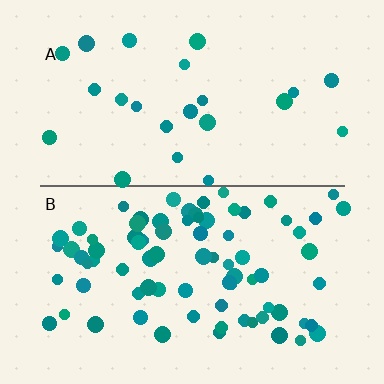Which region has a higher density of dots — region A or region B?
B (the bottom).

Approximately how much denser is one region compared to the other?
Approximately 3.4× — region B over region A.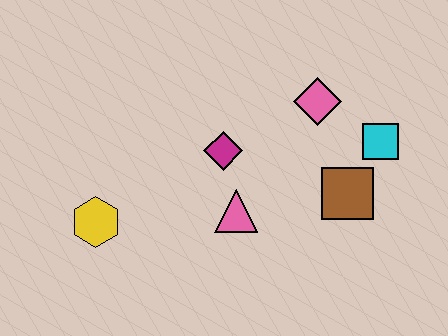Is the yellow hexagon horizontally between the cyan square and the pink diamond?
No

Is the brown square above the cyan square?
No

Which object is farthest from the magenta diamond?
The cyan square is farthest from the magenta diamond.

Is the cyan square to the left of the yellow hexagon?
No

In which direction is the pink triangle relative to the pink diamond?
The pink triangle is below the pink diamond.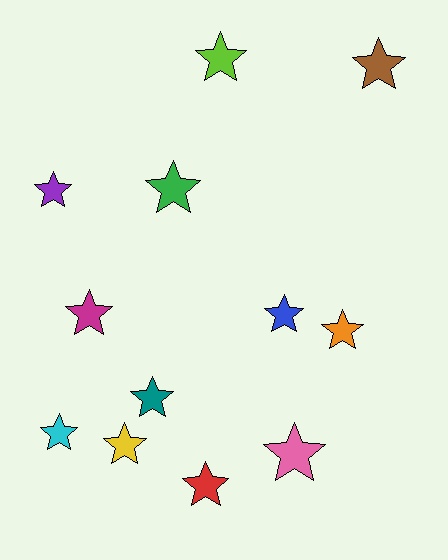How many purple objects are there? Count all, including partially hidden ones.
There is 1 purple object.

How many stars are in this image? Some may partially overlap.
There are 12 stars.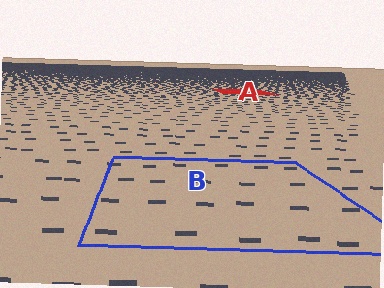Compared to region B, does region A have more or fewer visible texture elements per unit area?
Region A has more texture elements per unit area — they are packed more densely because it is farther away.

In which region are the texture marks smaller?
The texture marks are smaller in region A, because it is farther away.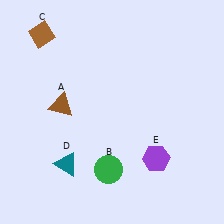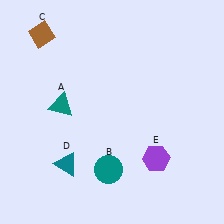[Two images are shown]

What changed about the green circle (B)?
In Image 1, B is green. In Image 2, it changed to teal.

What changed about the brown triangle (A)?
In Image 1, A is brown. In Image 2, it changed to teal.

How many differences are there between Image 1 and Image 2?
There are 2 differences between the two images.